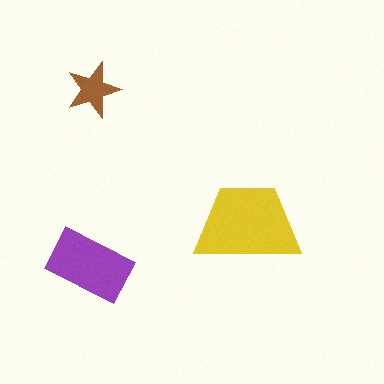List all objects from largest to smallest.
The yellow trapezoid, the purple rectangle, the brown star.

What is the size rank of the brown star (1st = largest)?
3rd.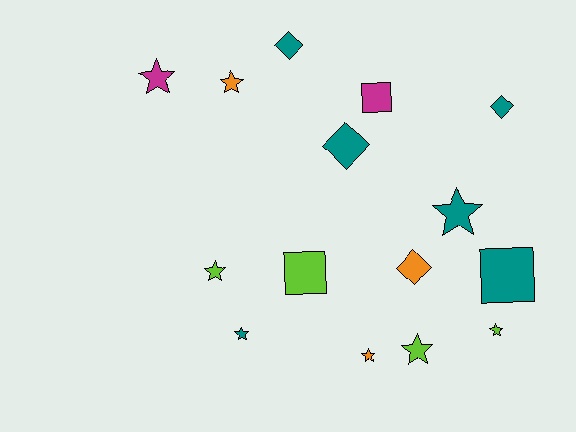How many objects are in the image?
There are 15 objects.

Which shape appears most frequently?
Star, with 8 objects.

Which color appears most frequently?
Teal, with 6 objects.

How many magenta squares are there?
There is 1 magenta square.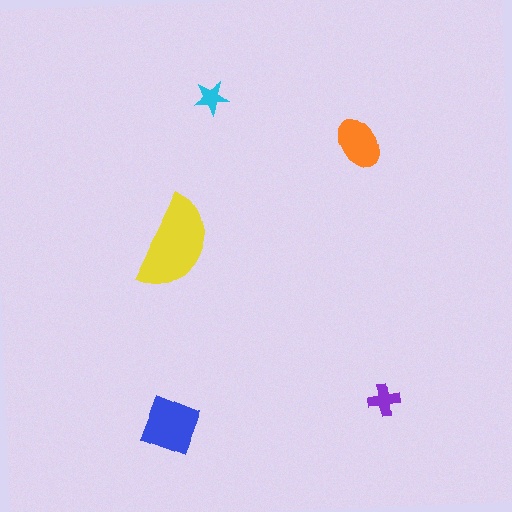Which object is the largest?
The yellow semicircle.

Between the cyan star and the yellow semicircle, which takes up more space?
The yellow semicircle.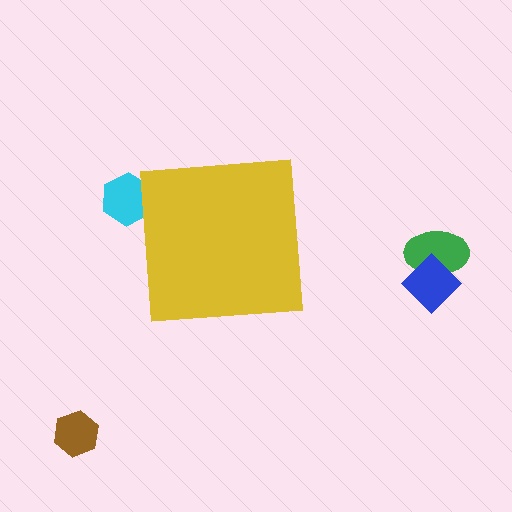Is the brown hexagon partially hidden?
No, the brown hexagon is fully visible.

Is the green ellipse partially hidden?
No, the green ellipse is fully visible.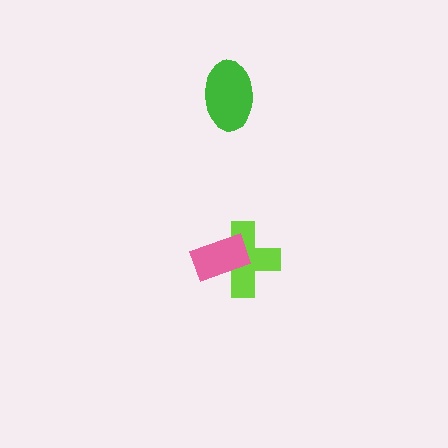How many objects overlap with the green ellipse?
0 objects overlap with the green ellipse.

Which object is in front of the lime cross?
The pink rectangle is in front of the lime cross.